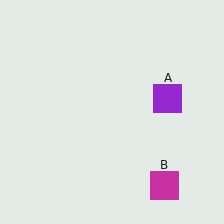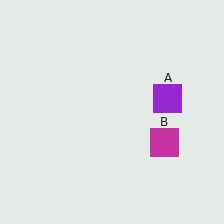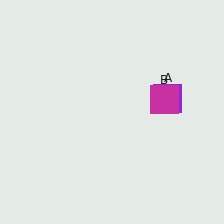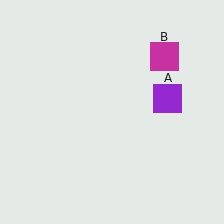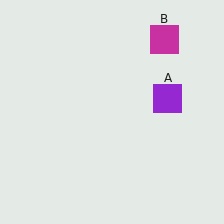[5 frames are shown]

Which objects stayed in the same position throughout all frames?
Purple square (object A) remained stationary.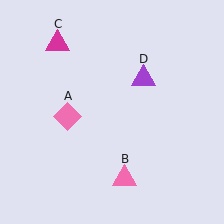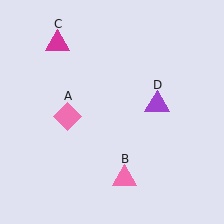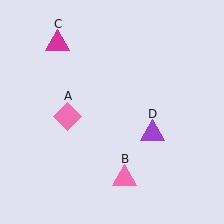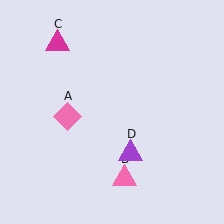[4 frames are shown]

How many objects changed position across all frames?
1 object changed position: purple triangle (object D).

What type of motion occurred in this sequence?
The purple triangle (object D) rotated clockwise around the center of the scene.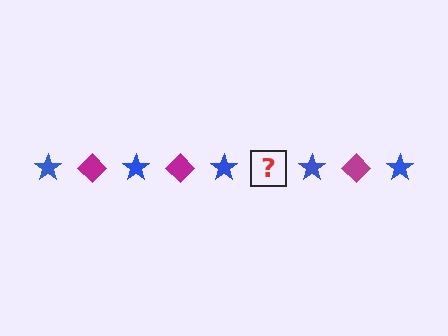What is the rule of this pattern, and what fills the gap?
The rule is that the pattern alternates between blue star and magenta diamond. The gap should be filled with a magenta diamond.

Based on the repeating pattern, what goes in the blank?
The blank should be a magenta diamond.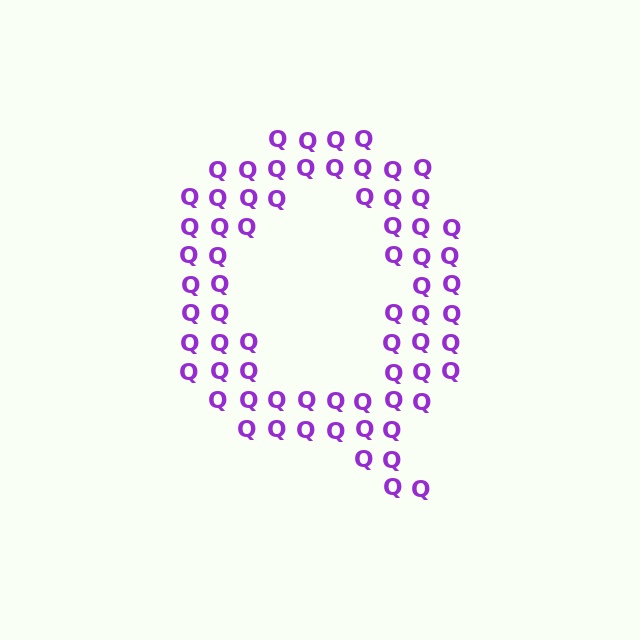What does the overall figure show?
The overall figure shows the letter Q.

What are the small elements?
The small elements are letter Q's.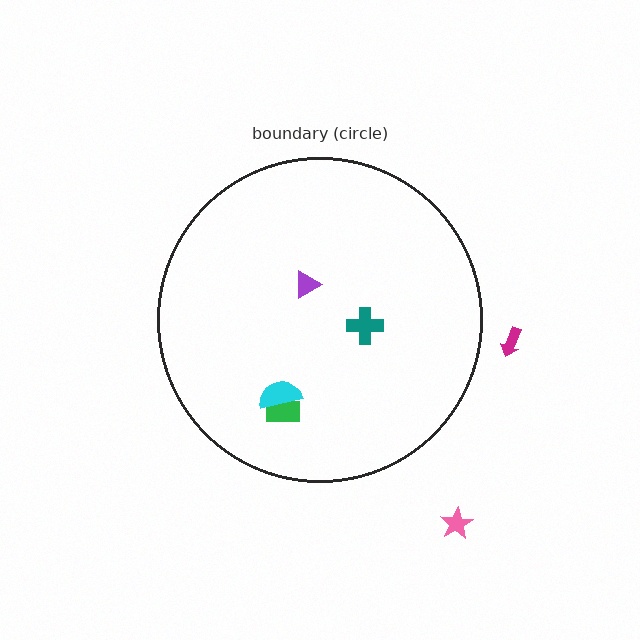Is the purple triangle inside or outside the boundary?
Inside.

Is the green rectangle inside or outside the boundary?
Inside.